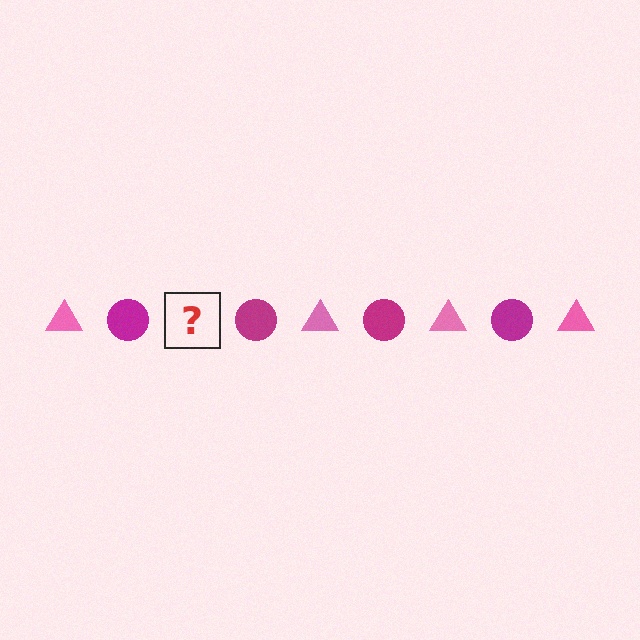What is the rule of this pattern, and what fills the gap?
The rule is that the pattern alternates between pink triangle and magenta circle. The gap should be filled with a pink triangle.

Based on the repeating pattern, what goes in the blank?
The blank should be a pink triangle.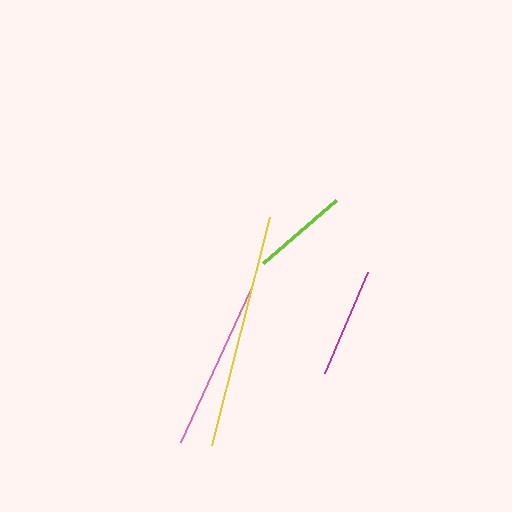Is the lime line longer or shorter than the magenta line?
The magenta line is longer than the lime line.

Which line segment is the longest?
The yellow line is the longest at approximately 236 pixels.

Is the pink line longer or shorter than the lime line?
The pink line is longer than the lime line.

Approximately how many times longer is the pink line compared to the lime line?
The pink line is approximately 1.8 times the length of the lime line.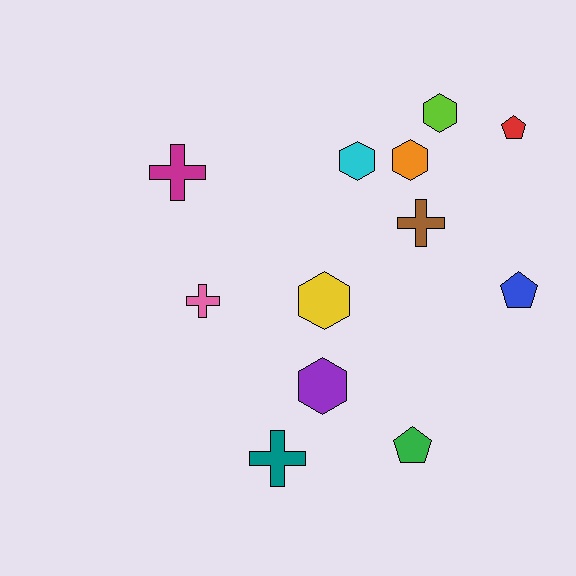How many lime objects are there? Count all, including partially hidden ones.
There is 1 lime object.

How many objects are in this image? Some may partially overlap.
There are 12 objects.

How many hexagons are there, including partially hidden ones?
There are 5 hexagons.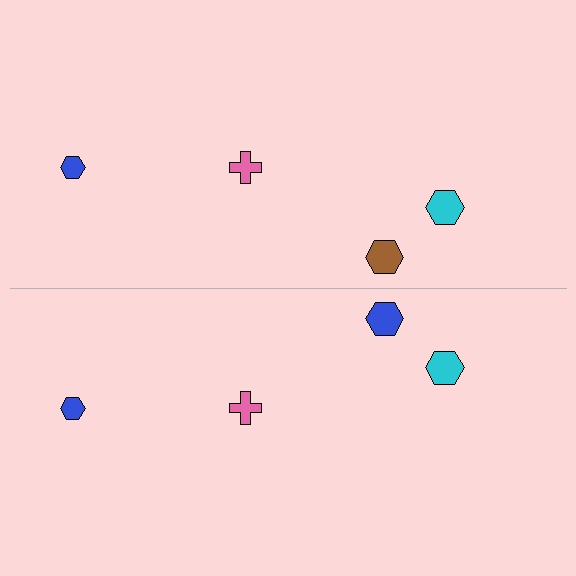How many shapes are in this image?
There are 8 shapes in this image.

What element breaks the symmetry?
The blue hexagon on the bottom side breaks the symmetry — its mirror counterpart is brown.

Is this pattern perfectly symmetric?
No, the pattern is not perfectly symmetric. The blue hexagon on the bottom side breaks the symmetry — its mirror counterpart is brown.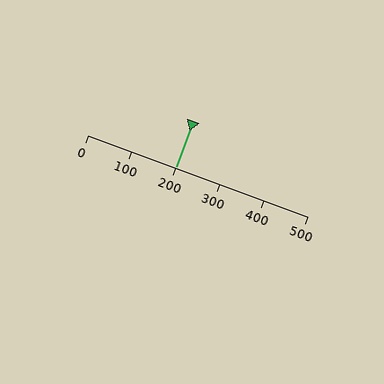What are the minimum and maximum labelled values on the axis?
The axis runs from 0 to 500.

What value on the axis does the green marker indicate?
The marker indicates approximately 200.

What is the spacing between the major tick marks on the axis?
The major ticks are spaced 100 apart.